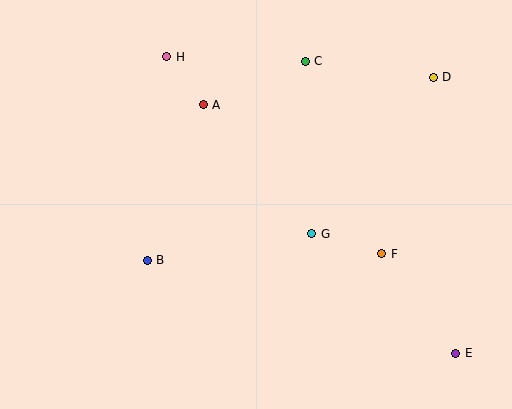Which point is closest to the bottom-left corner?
Point B is closest to the bottom-left corner.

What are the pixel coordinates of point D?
Point D is at (433, 77).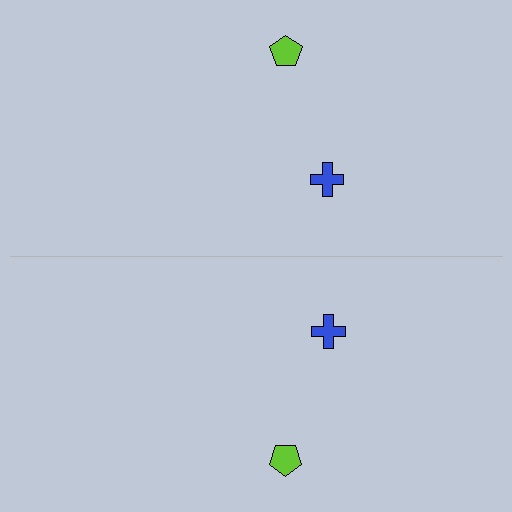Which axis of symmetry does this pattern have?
The pattern has a horizontal axis of symmetry running through the center of the image.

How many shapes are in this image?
There are 4 shapes in this image.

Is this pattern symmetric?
Yes, this pattern has bilateral (reflection) symmetry.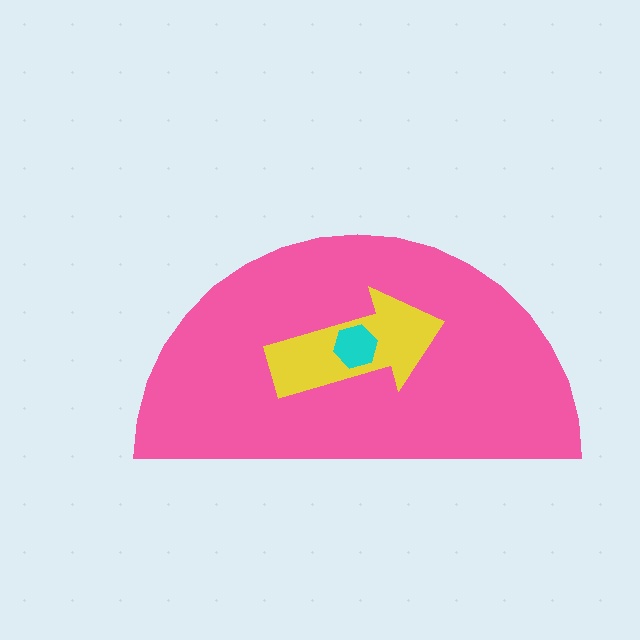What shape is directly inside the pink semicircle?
The yellow arrow.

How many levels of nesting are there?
3.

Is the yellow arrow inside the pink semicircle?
Yes.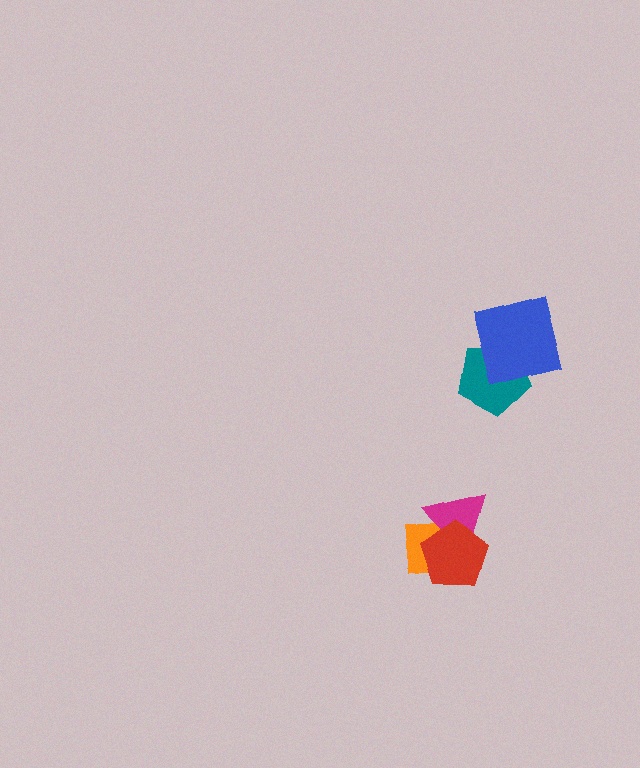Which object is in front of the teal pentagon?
The blue square is in front of the teal pentagon.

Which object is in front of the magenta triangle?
The red pentagon is in front of the magenta triangle.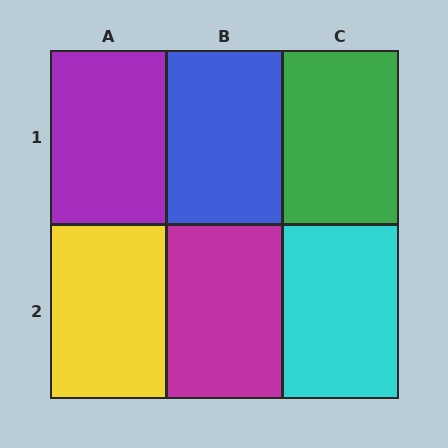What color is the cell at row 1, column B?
Blue.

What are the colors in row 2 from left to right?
Yellow, magenta, cyan.